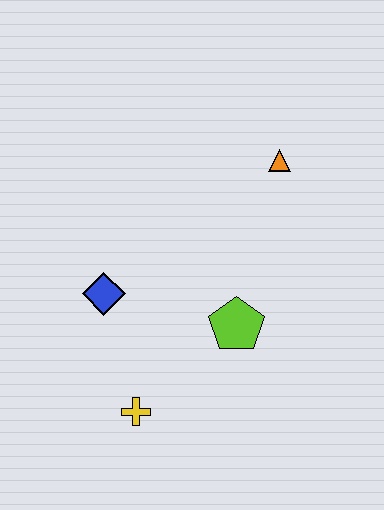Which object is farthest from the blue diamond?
The orange triangle is farthest from the blue diamond.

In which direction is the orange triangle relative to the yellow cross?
The orange triangle is above the yellow cross.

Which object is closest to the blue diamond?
The yellow cross is closest to the blue diamond.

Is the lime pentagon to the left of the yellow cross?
No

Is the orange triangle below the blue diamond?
No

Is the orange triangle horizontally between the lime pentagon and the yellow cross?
No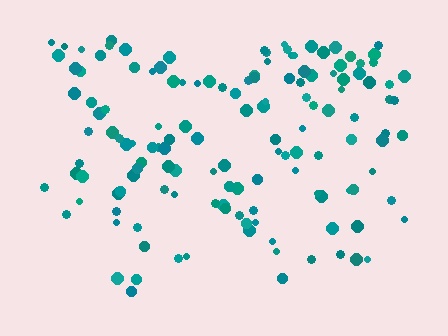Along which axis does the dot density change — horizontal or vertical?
Vertical.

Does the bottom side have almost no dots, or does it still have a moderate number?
Still a moderate number, just noticeably fewer than the top.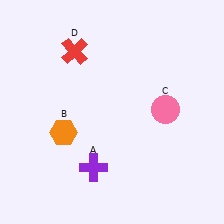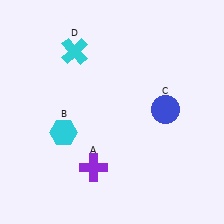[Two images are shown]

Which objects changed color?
B changed from orange to cyan. C changed from pink to blue. D changed from red to cyan.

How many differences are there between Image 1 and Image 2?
There are 3 differences between the two images.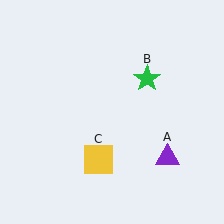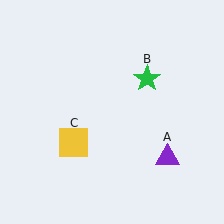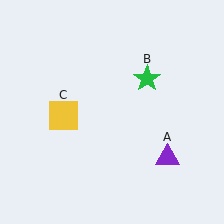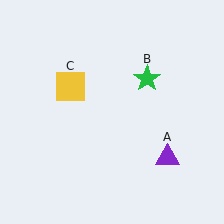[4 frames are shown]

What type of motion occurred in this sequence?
The yellow square (object C) rotated clockwise around the center of the scene.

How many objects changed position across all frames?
1 object changed position: yellow square (object C).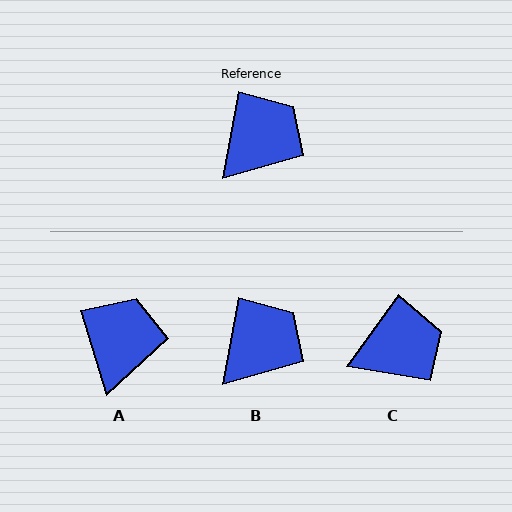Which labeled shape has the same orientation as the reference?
B.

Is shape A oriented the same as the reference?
No, it is off by about 27 degrees.